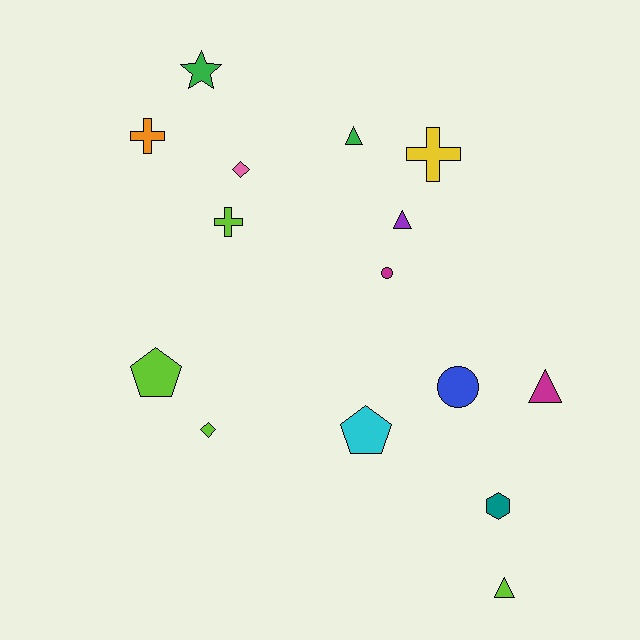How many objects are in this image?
There are 15 objects.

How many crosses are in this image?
There are 3 crosses.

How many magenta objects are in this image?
There are 2 magenta objects.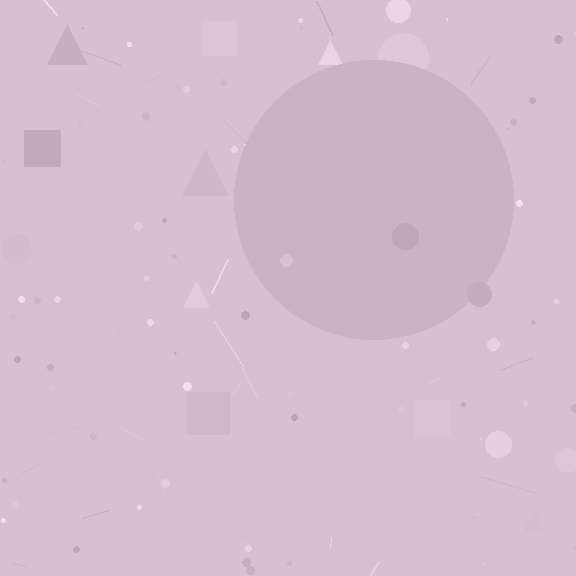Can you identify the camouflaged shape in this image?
The camouflaged shape is a circle.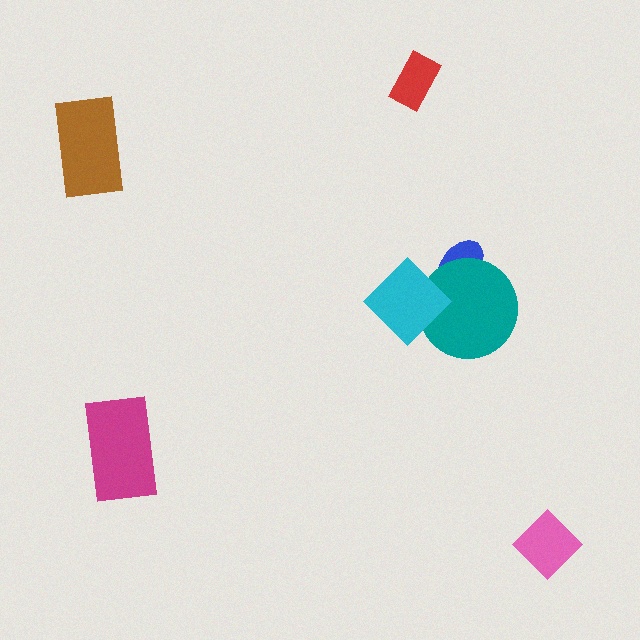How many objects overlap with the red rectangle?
0 objects overlap with the red rectangle.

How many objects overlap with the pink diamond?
0 objects overlap with the pink diamond.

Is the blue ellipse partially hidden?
Yes, it is partially covered by another shape.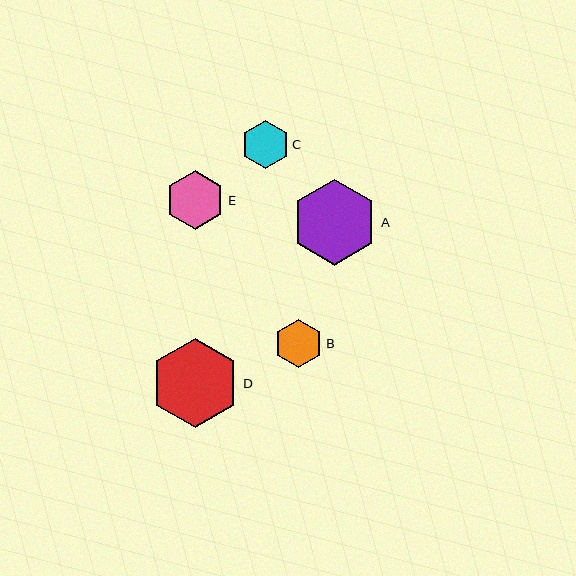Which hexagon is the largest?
Hexagon D is the largest with a size of approximately 89 pixels.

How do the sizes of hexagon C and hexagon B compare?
Hexagon C and hexagon B are approximately the same size.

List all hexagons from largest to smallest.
From largest to smallest: D, A, E, C, B.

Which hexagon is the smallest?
Hexagon B is the smallest with a size of approximately 48 pixels.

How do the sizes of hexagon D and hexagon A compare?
Hexagon D and hexagon A are approximately the same size.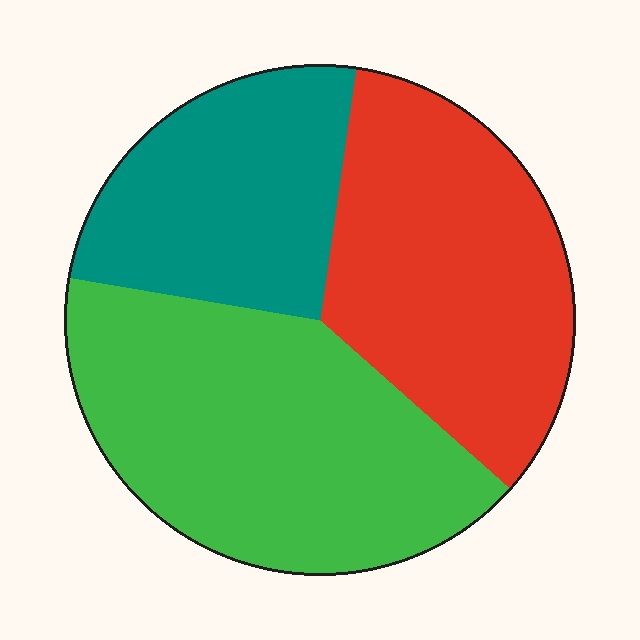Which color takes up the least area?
Teal, at roughly 25%.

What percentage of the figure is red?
Red covers around 35% of the figure.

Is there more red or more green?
Green.